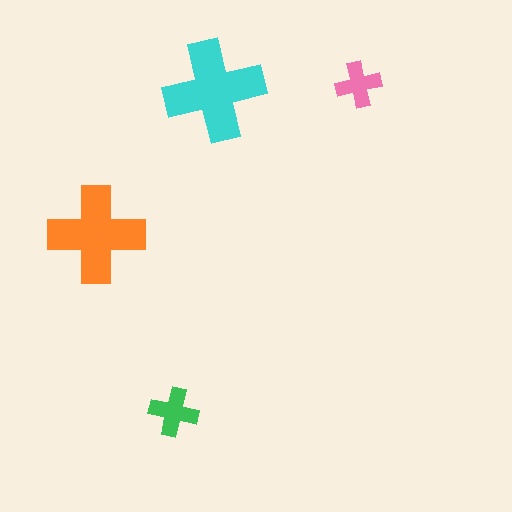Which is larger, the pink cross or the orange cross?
The orange one.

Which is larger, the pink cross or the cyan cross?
The cyan one.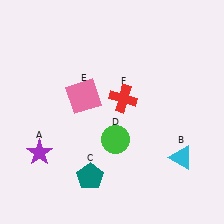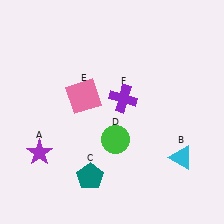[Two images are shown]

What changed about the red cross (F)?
In Image 1, F is red. In Image 2, it changed to purple.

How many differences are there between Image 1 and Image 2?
There is 1 difference between the two images.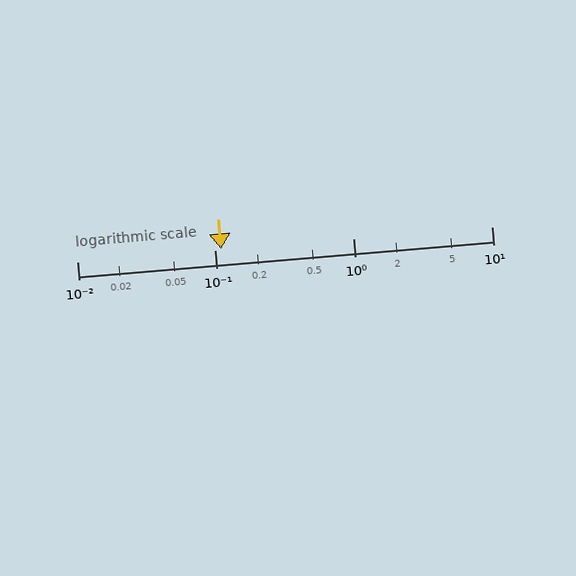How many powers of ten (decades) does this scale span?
The scale spans 3 decades, from 0.01 to 10.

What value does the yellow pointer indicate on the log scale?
The pointer indicates approximately 0.11.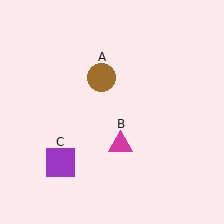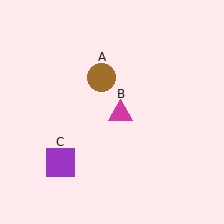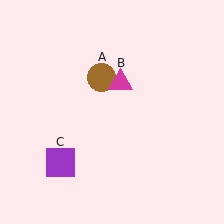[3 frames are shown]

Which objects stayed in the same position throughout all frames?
Brown circle (object A) and purple square (object C) remained stationary.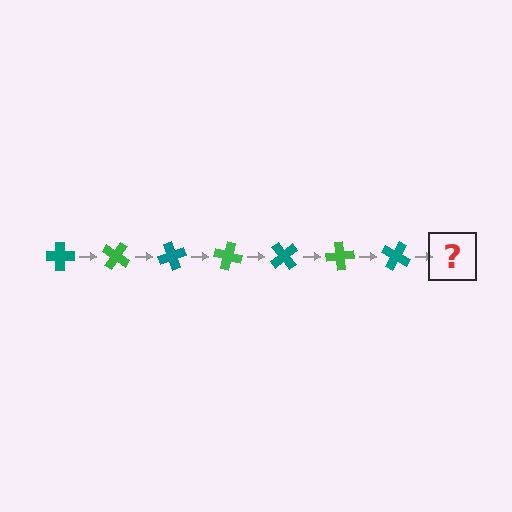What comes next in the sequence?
The next element should be a green cross, rotated 245 degrees from the start.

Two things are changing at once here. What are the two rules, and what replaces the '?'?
The two rules are that it rotates 35 degrees each step and the color cycles through teal and green. The '?' should be a green cross, rotated 245 degrees from the start.